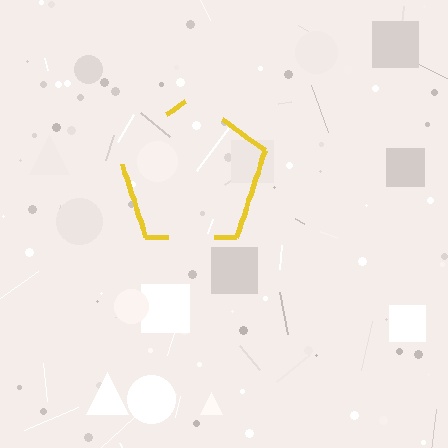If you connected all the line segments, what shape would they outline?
They would outline a pentagon.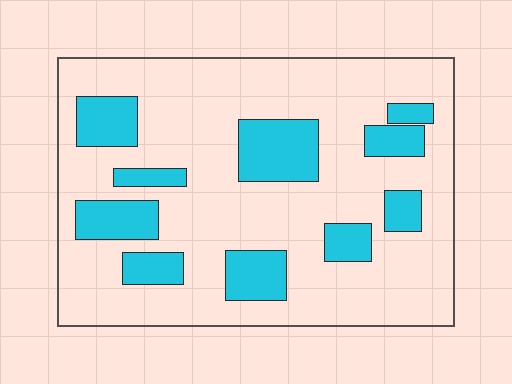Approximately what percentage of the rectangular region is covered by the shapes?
Approximately 25%.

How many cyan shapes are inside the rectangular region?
10.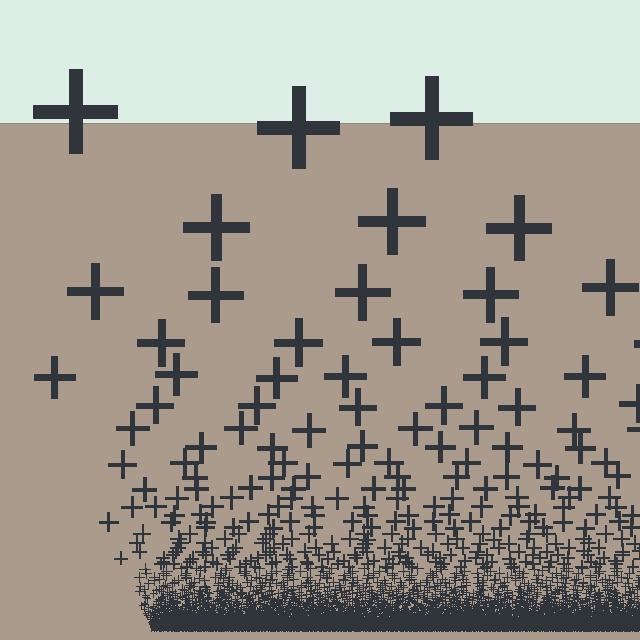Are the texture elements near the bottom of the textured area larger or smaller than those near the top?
Smaller. The gradient is inverted — elements near the bottom are smaller and denser.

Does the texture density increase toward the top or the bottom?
Density increases toward the bottom.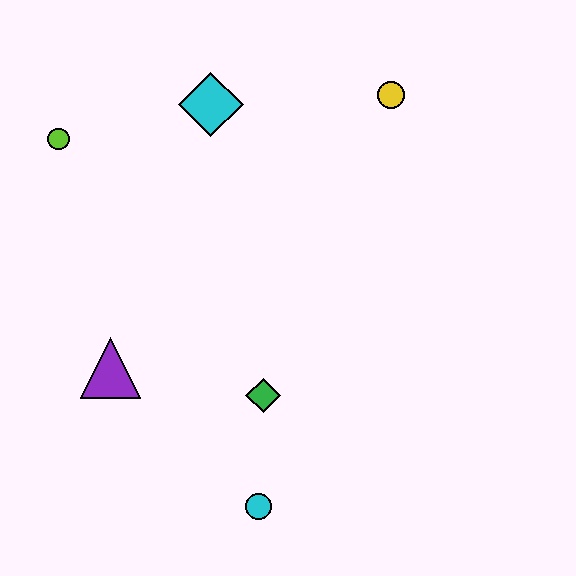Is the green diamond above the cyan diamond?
No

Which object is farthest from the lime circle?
The cyan circle is farthest from the lime circle.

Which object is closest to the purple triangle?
The green diamond is closest to the purple triangle.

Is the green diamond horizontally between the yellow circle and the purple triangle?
Yes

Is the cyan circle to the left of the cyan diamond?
No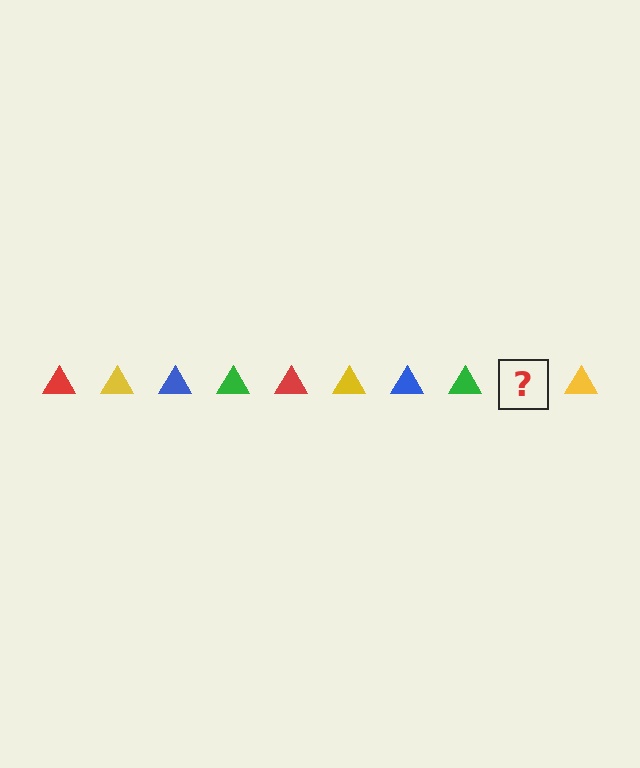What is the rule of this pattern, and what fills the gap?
The rule is that the pattern cycles through red, yellow, blue, green triangles. The gap should be filled with a red triangle.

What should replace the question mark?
The question mark should be replaced with a red triangle.